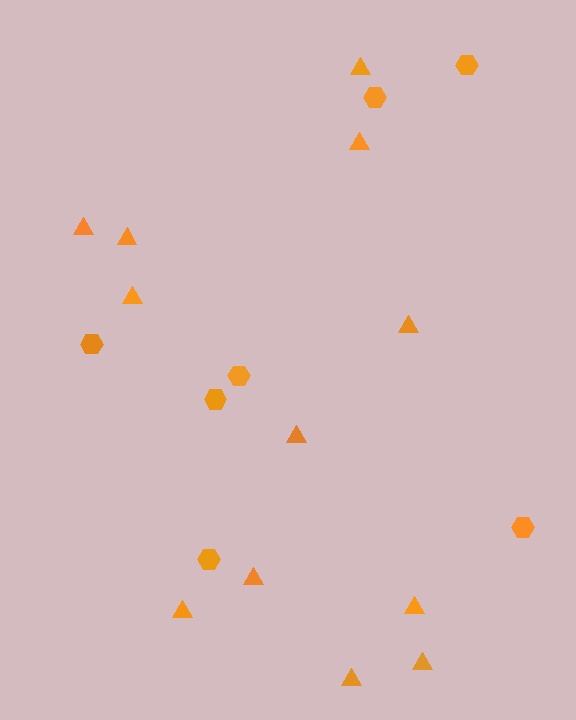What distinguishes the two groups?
There are 2 groups: one group of hexagons (7) and one group of triangles (12).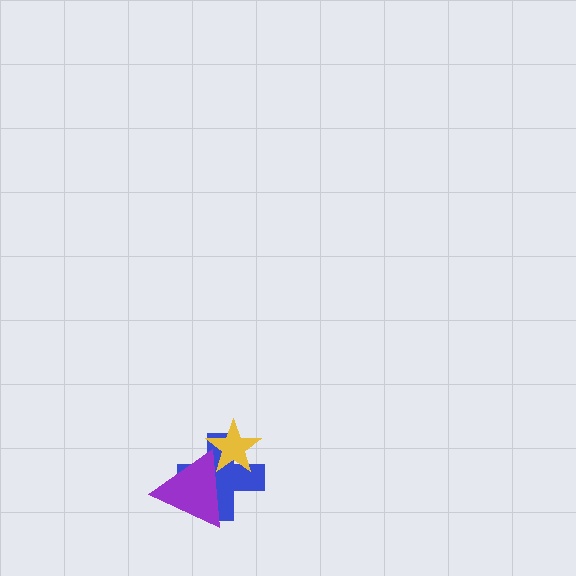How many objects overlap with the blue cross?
2 objects overlap with the blue cross.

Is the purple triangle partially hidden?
Yes, it is partially covered by another shape.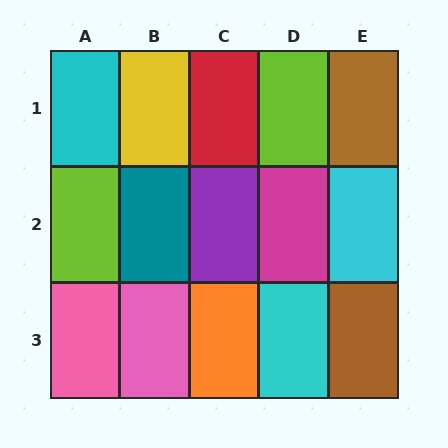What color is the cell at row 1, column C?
Red.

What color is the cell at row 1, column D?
Lime.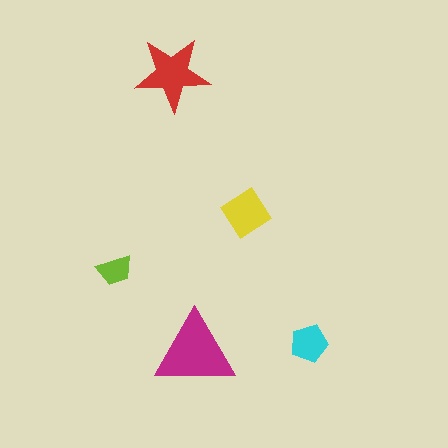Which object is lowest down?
The magenta triangle is bottommost.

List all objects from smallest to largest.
The lime trapezoid, the cyan pentagon, the yellow diamond, the red star, the magenta triangle.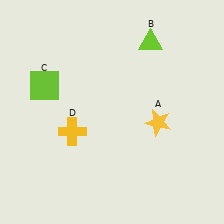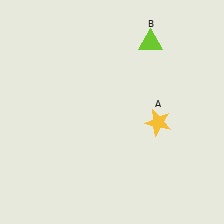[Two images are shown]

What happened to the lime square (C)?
The lime square (C) was removed in Image 2. It was in the top-left area of Image 1.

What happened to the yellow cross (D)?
The yellow cross (D) was removed in Image 2. It was in the bottom-left area of Image 1.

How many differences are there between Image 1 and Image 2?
There are 2 differences between the two images.